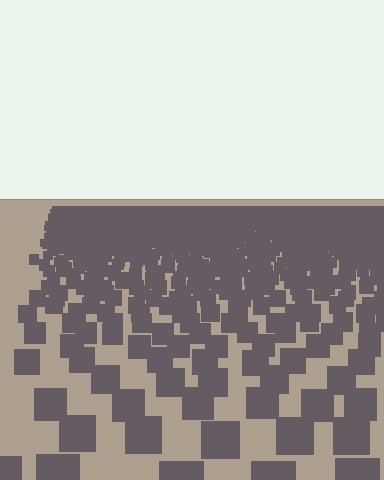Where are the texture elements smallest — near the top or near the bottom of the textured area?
Near the top.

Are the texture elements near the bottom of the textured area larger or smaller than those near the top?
Larger. Near the bottom, elements are closer to the viewer and appear at a bigger on-screen size.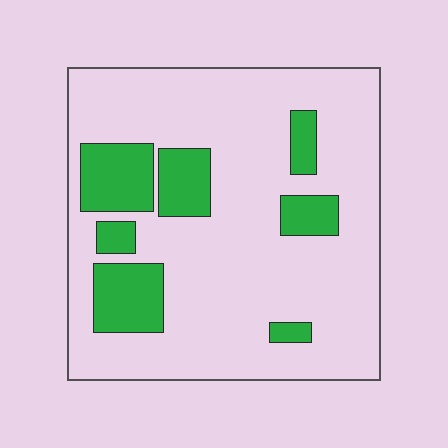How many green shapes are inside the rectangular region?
7.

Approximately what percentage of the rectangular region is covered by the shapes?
Approximately 20%.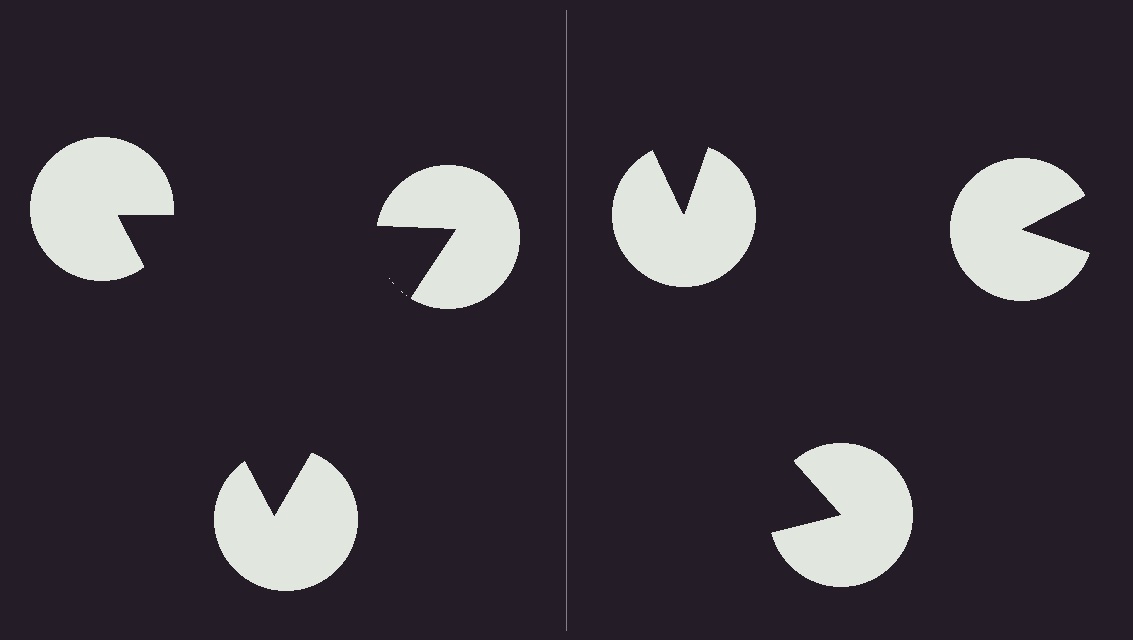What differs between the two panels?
The pac-man discs are positioned identically on both sides; only the wedge orientations differ. On the left they align to a triangle; on the right they are misaligned.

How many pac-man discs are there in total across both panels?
6 — 3 on each side.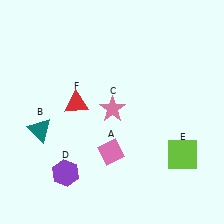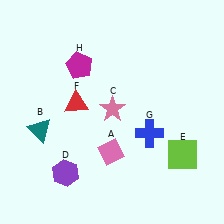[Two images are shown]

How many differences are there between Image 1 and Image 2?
There are 2 differences between the two images.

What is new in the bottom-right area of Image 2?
A blue cross (G) was added in the bottom-right area of Image 2.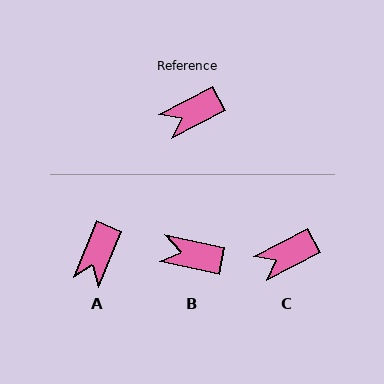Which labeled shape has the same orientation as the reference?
C.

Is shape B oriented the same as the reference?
No, it is off by about 39 degrees.